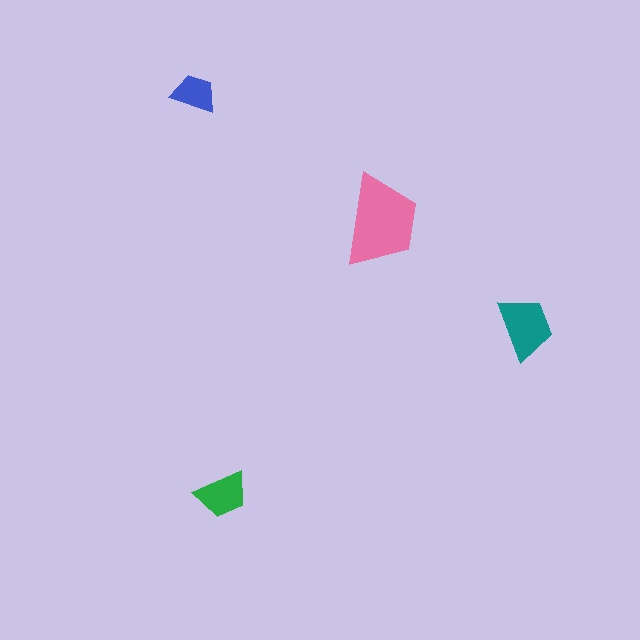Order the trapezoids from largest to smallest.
the pink one, the teal one, the green one, the blue one.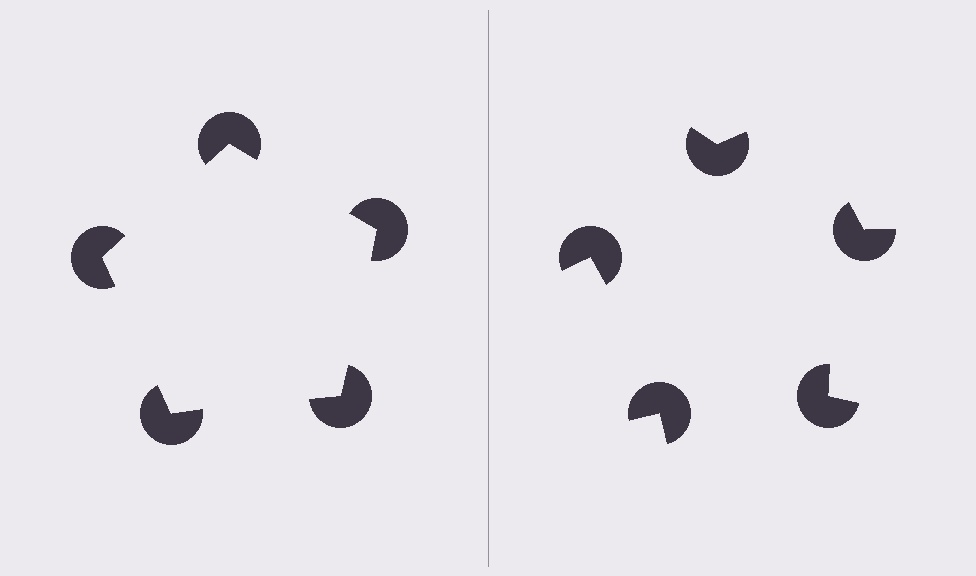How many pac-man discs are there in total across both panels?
10 — 5 on each side.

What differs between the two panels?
The pac-man discs are positioned identically on both sides; only the wedge orientations differ. On the left they align to a pentagon; on the right they are misaligned.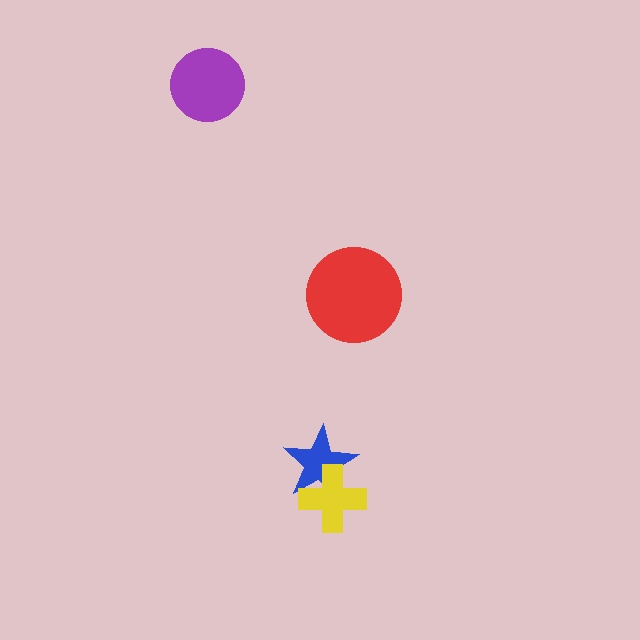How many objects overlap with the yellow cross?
1 object overlaps with the yellow cross.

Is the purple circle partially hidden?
No, no other shape covers it.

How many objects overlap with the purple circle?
0 objects overlap with the purple circle.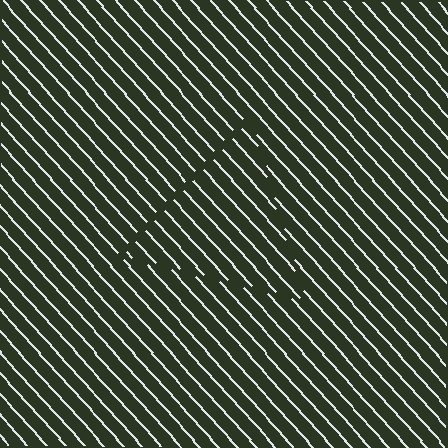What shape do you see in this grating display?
An illusory triangle. The interior of the shape contains the same grating, shifted by half a period — the contour is defined by the phase discontinuity where line-ends from the inner and outer gratings abut.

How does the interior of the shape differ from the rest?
The interior of the shape contains the same grating, shifted by half a period — the contour is defined by the phase discontinuity where line-ends from the inner and outer gratings abut.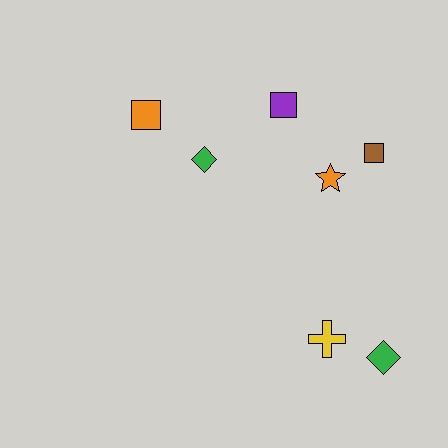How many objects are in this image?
There are 7 objects.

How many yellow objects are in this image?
There is 1 yellow object.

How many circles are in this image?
There are no circles.